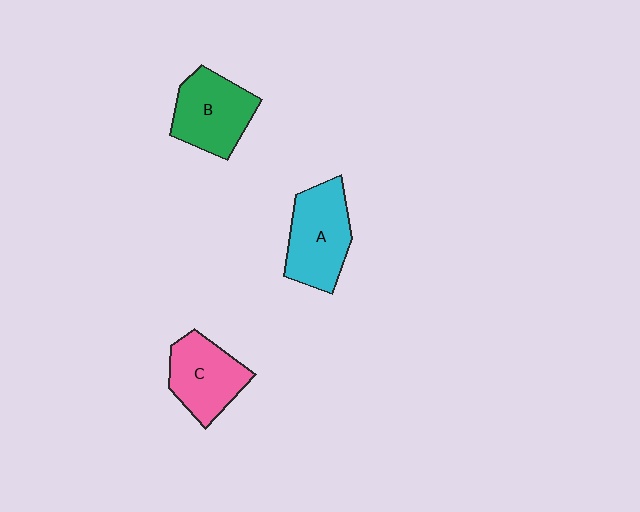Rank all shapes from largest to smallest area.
From largest to smallest: A (cyan), B (green), C (pink).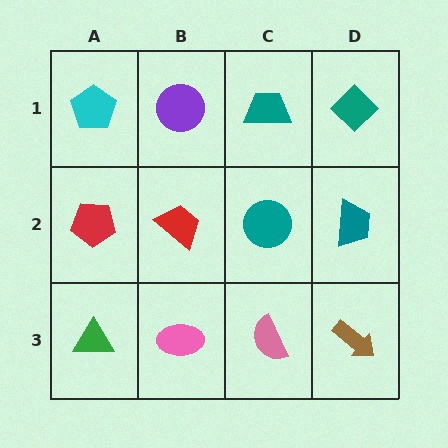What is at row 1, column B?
A purple circle.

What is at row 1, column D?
A teal diamond.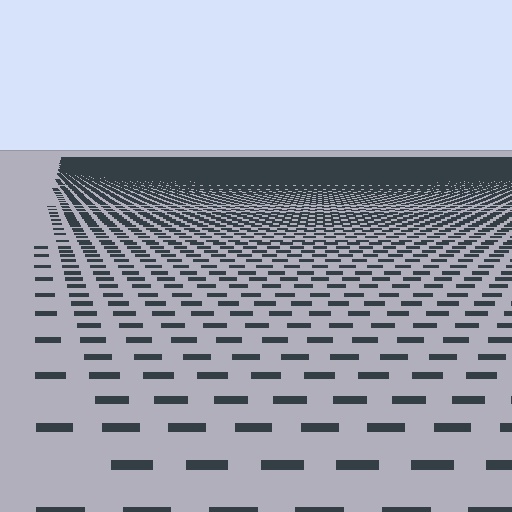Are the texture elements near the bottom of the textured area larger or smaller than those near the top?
Larger. Near the bottom, elements are closer to the viewer and appear at a bigger on-screen size.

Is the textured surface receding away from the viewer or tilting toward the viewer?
The surface is receding away from the viewer. Texture elements get smaller and denser toward the top.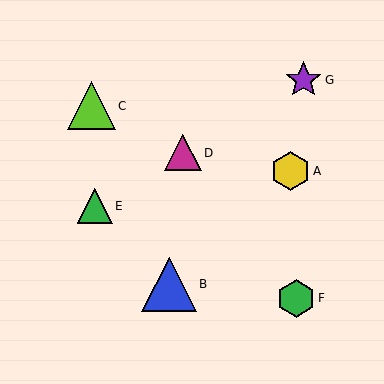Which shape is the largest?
The blue triangle (labeled B) is the largest.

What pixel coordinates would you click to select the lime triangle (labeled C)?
Click at (92, 106) to select the lime triangle C.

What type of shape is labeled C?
Shape C is a lime triangle.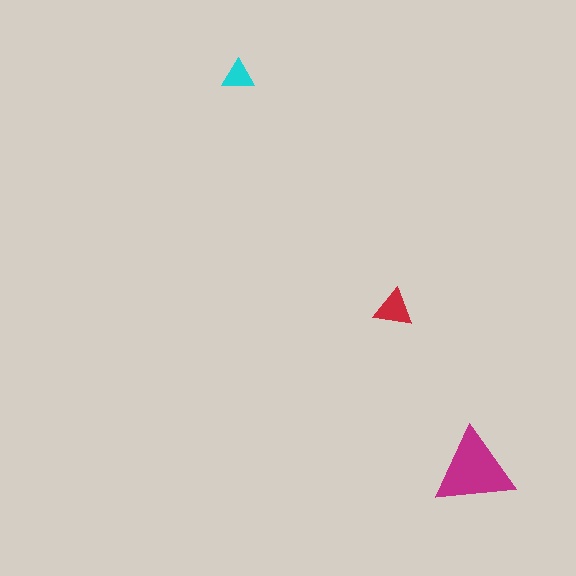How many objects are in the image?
There are 3 objects in the image.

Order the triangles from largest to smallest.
the magenta one, the red one, the cyan one.